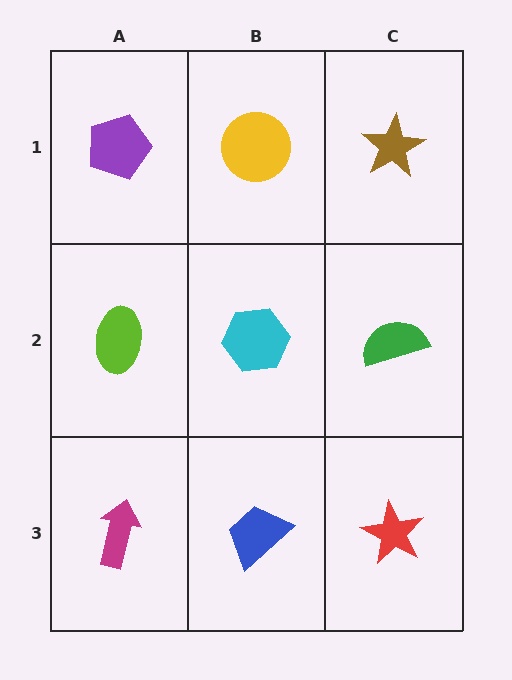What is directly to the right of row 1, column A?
A yellow circle.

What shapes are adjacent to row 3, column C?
A green semicircle (row 2, column C), a blue trapezoid (row 3, column B).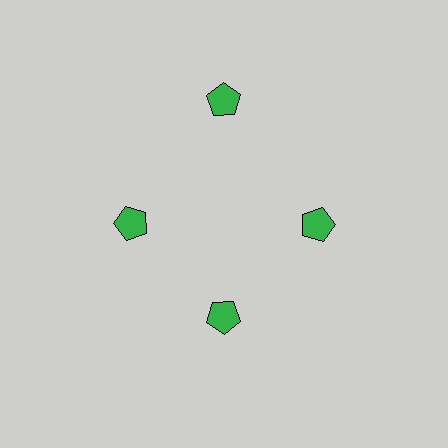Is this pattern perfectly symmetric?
No. The 4 green pentagons are arranged in a ring, but one element near the 12 o'clock position is pushed outward from the center, breaking the 4-fold rotational symmetry.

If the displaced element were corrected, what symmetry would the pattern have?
It would have 4-fold rotational symmetry — the pattern would map onto itself every 90 degrees.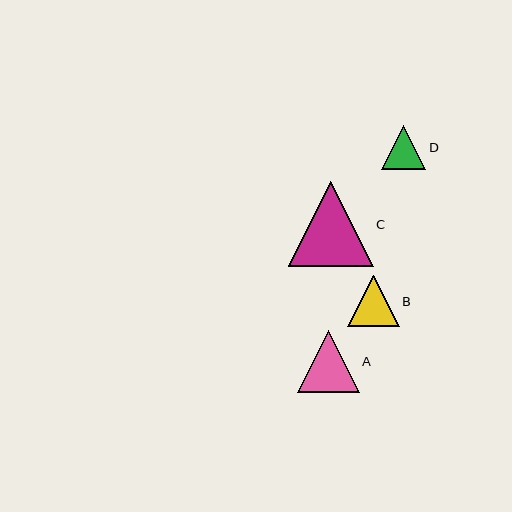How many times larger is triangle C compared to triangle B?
Triangle C is approximately 1.6 times the size of triangle B.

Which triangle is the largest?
Triangle C is the largest with a size of approximately 85 pixels.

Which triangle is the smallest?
Triangle D is the smallest with a size of approximately 44 pixels.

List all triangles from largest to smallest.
From largest to smallest: C, A, B, D.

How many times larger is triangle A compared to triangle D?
Triangle A is approximately 1.4 times the size of triangle D.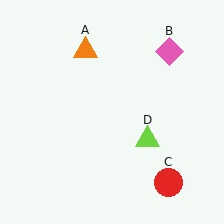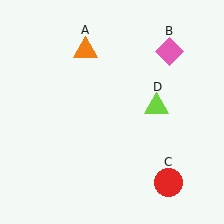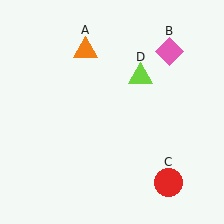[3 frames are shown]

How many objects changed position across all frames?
1 object changed position: lime triangle (object D).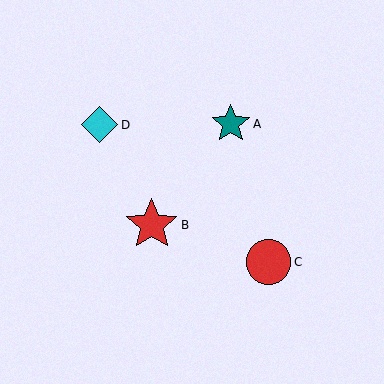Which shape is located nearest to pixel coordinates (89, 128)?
The cyan diamond (labeled D) at (99, 125) is nearest to that location.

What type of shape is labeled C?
Shape C is a red circle.